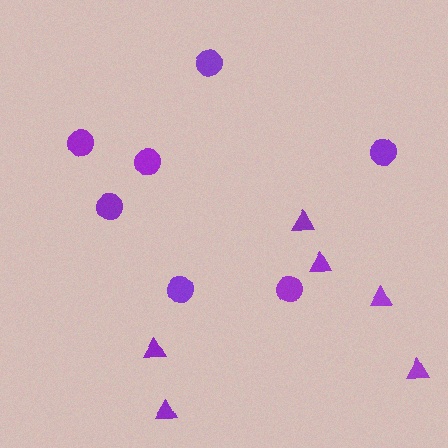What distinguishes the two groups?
There are 2 groups: one group of triangles (6) and one group of circles (7).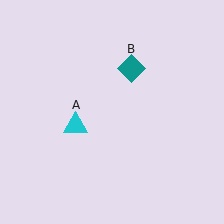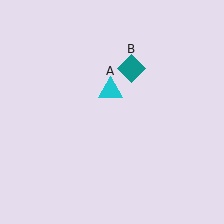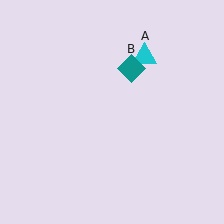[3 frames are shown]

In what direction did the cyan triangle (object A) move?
The cyan triangle (object A) moved up and to the right.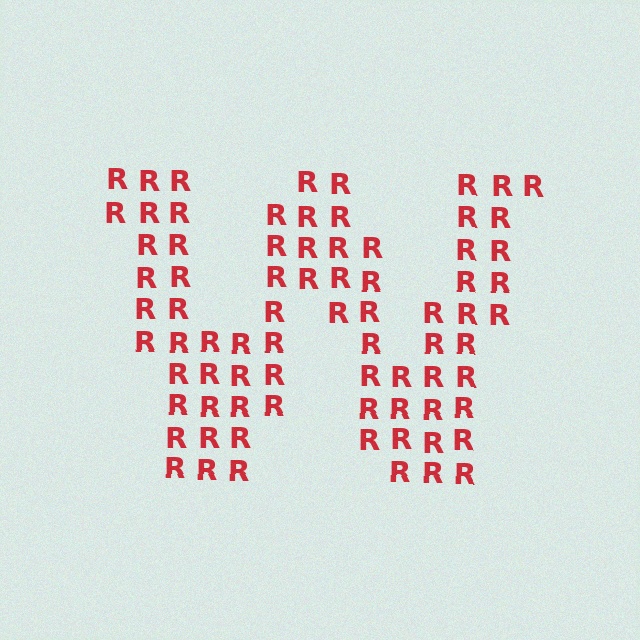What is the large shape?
The large shape is the letter W.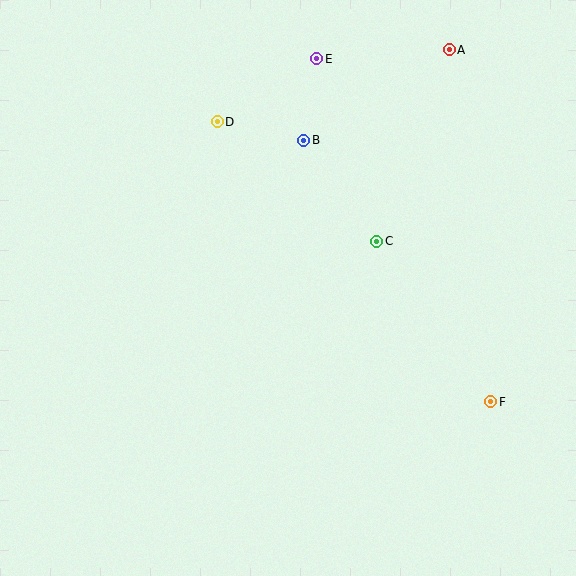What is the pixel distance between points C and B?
The distance between C and B is 125 pixels.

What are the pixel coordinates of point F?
Point F is at (491, 402).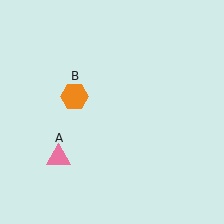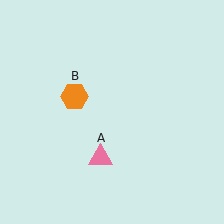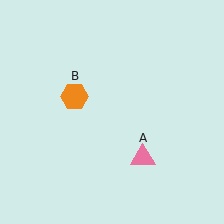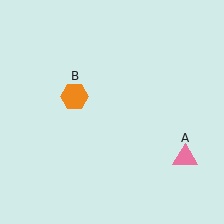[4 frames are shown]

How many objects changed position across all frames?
1 object changed position: pink triangle (object A).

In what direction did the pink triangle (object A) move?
The pink triangle (object A) moved right.